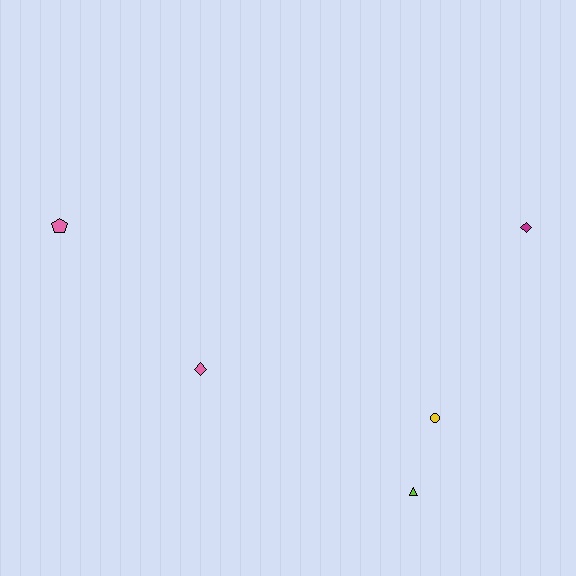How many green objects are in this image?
There are no green objects.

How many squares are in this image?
There are no squares.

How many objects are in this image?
There are 5 objects.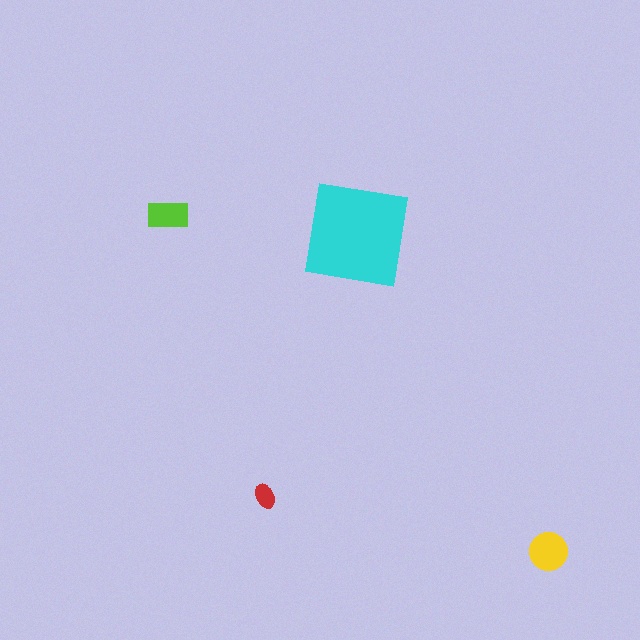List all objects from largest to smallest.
The cyan square, the yellow circle, the lime rectangle, the red ellipse.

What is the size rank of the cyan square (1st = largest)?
1st.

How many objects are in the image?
There are 4 objects in the image.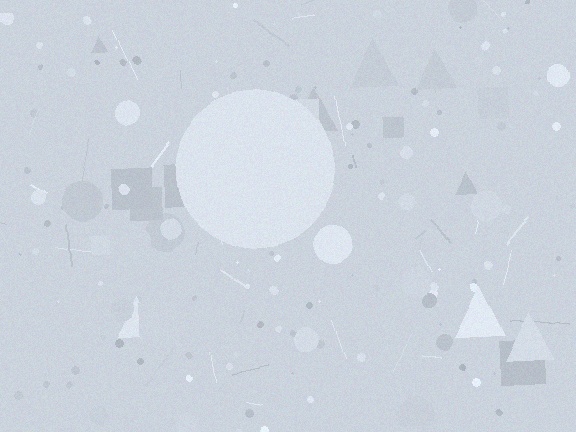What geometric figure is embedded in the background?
A circle is embedded in the background.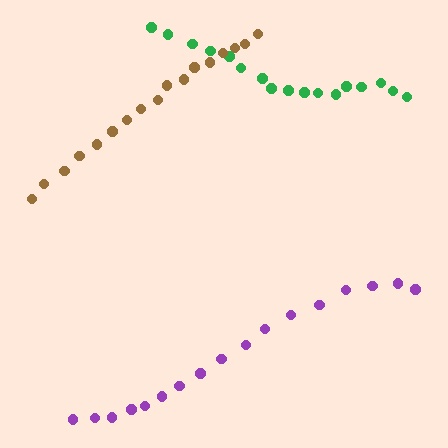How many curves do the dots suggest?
There are 3 distinct paths.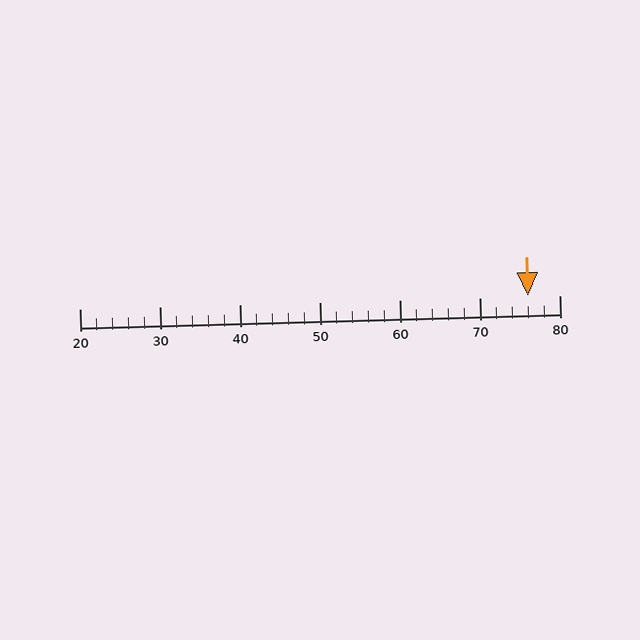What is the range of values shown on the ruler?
The ruler shows values from 20 to 80.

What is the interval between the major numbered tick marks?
The major tick marks are spaced 10 units apart.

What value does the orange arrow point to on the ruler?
The orange arrow points to approximately 76.